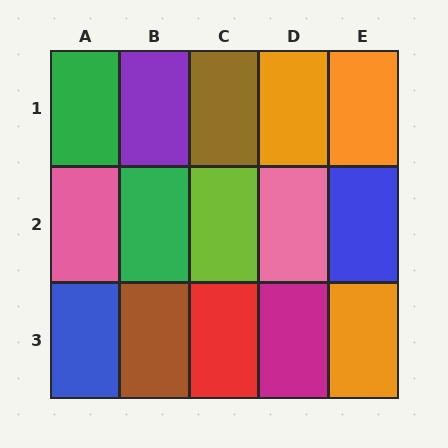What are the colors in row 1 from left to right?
Green, purple, brown, orange, orange.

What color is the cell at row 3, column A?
Blue.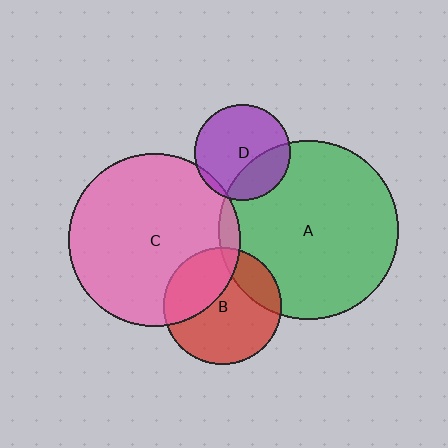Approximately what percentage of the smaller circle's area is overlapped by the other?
Approximately 5%.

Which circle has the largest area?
Circle A (green).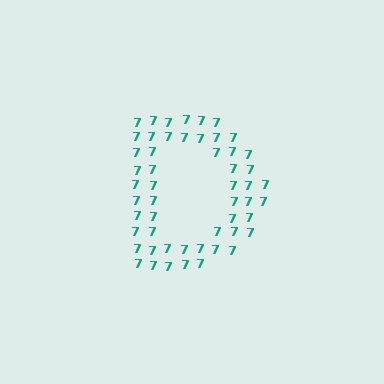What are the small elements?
The small elements are digit 7's.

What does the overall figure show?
The overall figure shows the letter D.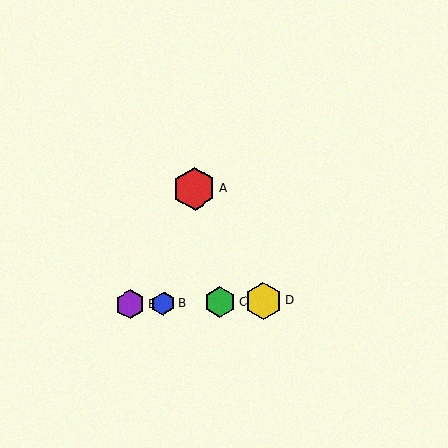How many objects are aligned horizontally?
4 objects (B, C, D, E) are aligned horizontally.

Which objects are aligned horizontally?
Objects B, C, D, E are aligned horizontally.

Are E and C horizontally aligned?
Yes, both are at y≈304.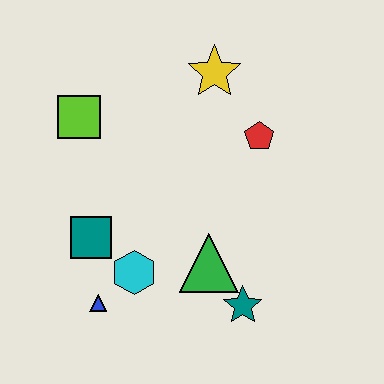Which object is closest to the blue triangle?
The cyan hexagon is closest to the blue triangle.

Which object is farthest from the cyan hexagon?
The yellow star is farthest from the cyan hexagon.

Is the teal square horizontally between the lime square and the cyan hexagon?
Yes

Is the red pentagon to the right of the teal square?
Yes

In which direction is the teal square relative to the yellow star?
The teal square is below the yellow star.